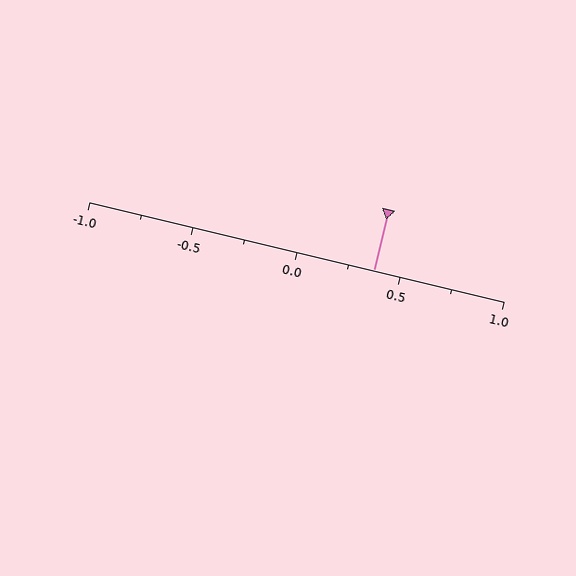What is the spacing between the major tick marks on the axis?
The major ticks are spaced 0.5 apart.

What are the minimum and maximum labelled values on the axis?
The axis runs from -1.0 to 1.0.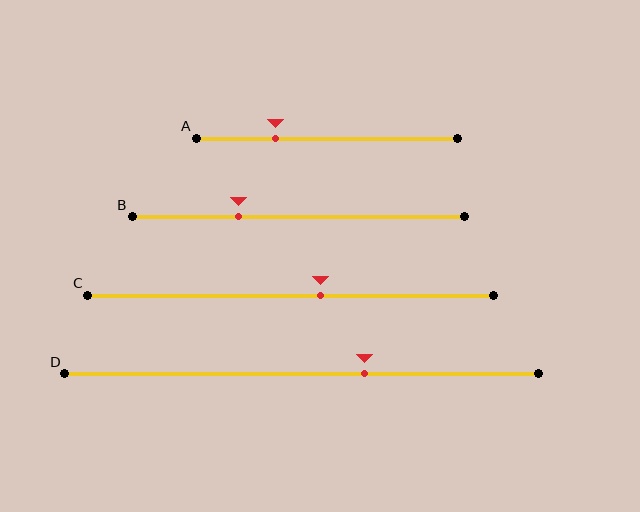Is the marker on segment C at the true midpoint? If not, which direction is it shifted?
No, the marker on segment C is shifted to the right by about 7% of the segment length.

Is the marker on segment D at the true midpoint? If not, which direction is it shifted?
No, the marker on segment D is shifted to the right by about 13% of the segment length.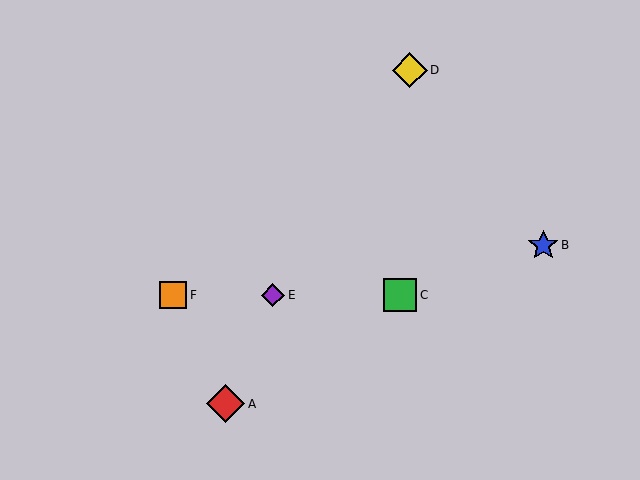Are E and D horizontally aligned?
No, E is at y≈295 and D is at y≈70.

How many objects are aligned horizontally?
3 objects (C, E, F) are aligned horizontally.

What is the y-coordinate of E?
Object E is at y≈295.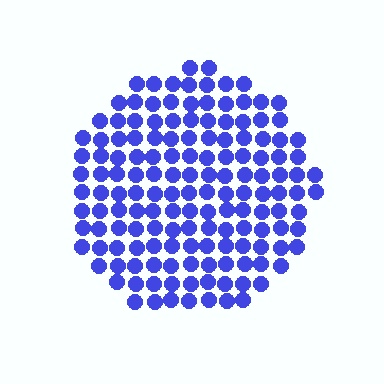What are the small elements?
The small elements are circles.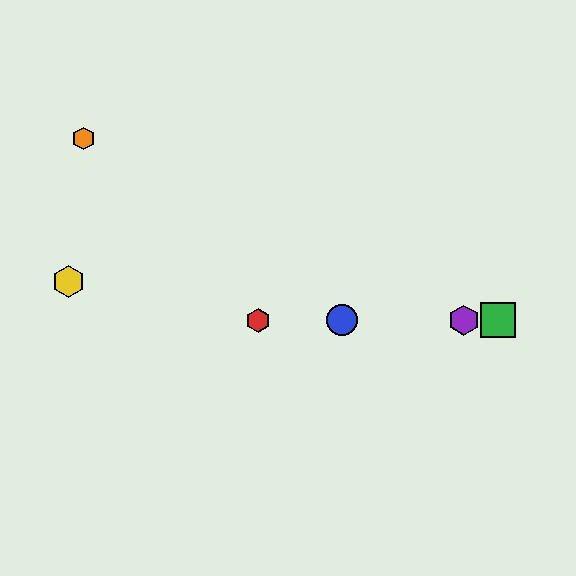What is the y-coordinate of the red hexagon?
The red hexagon is at y≈320.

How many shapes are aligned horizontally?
4 shapes (the red hexagon, the blue circle, the green square, the purple hexagon) are aligned horizontally.